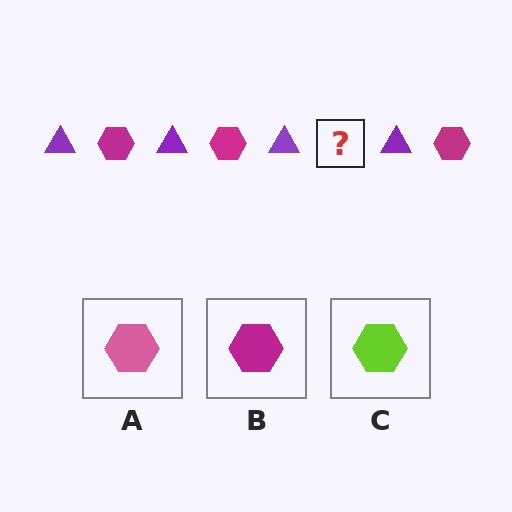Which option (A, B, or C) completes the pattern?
B.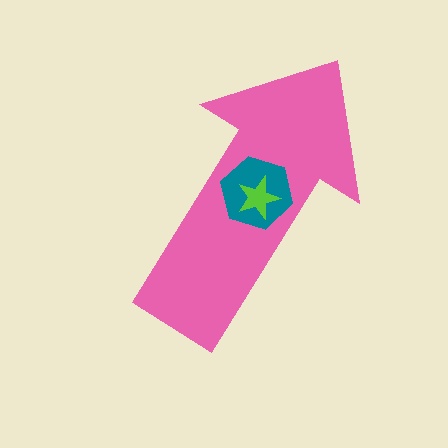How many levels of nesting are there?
3.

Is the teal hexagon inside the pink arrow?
Yes.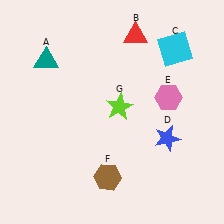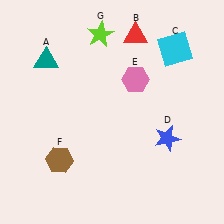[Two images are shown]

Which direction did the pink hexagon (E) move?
The pink hexagon (E) moved left.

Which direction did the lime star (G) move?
The lime star (G) moved up.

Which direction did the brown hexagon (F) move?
The brown hexagon (F) moved left.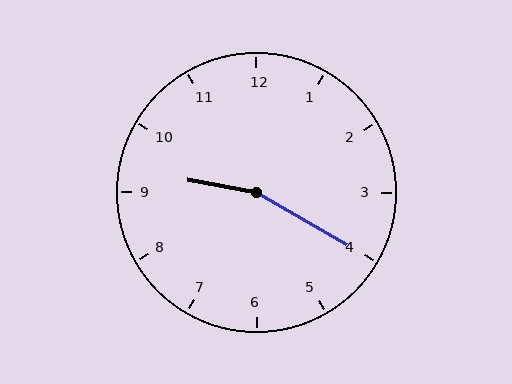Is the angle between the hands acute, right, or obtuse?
It is obtuse.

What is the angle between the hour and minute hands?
Approximately 160 degrees.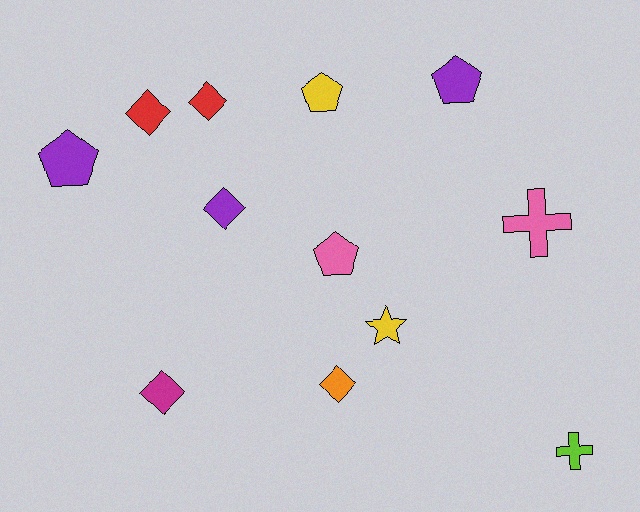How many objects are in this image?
There are 12 objects.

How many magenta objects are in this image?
There is 1 magenta object.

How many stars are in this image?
There is 1 star.